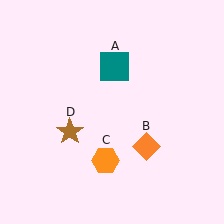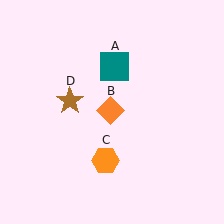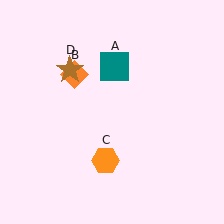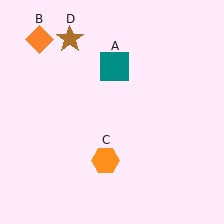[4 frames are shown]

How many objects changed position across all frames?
2 objects changed position: orange diamond (object B), brown star (object D).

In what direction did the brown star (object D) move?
The brown star (object D) moved up.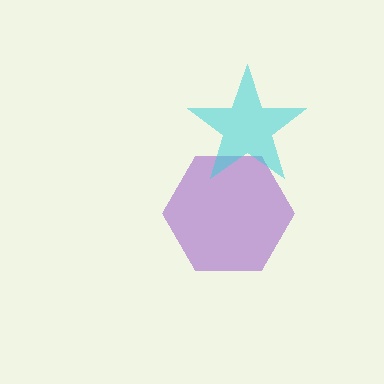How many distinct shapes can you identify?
There are 2 distinct shapes: a purple hexagon, a cyan star.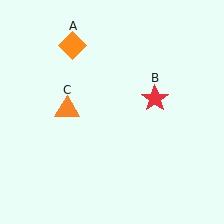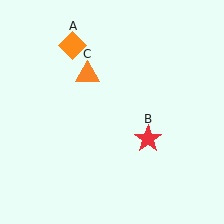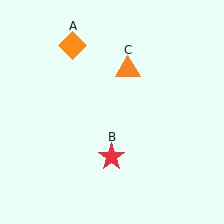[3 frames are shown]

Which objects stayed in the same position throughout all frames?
Orange diamond (object A) remained stationary.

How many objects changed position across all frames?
2 objects changed position: red star (object B), orange triangle (object C).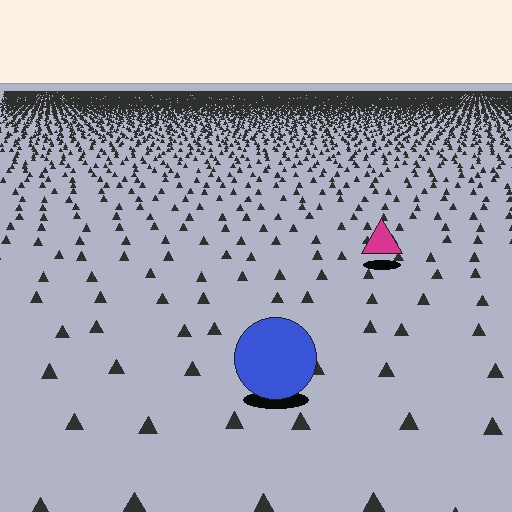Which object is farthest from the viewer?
The magenta triangle is farthest from the viewer. It appears smaller and the ground texture around it is denser.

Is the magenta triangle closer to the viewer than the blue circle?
No. The blue circle is closer — you can tell from the texture gradient: the ground texture is coarser near it.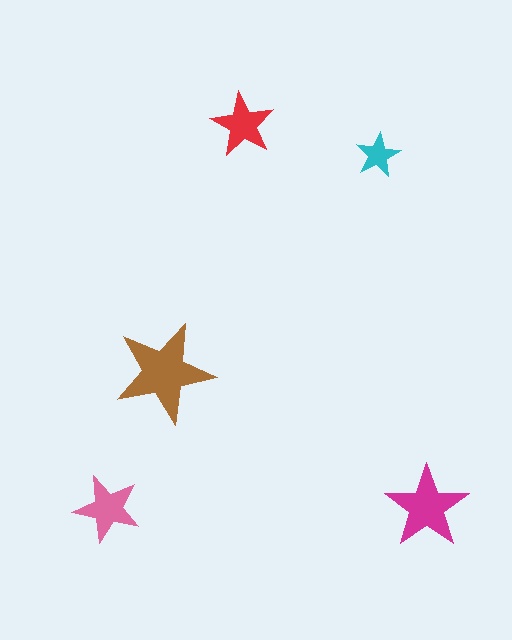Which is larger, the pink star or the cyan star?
The pink one.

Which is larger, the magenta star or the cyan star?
The magenta one.